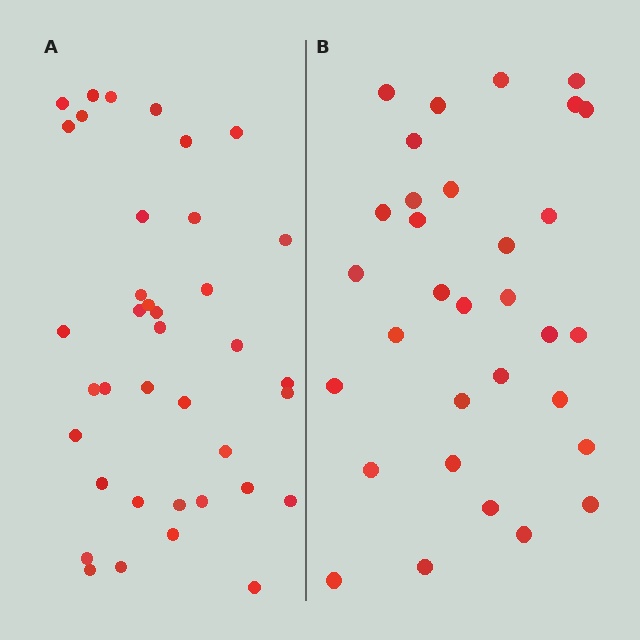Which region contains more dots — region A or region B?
Region A (the left region) has more dots.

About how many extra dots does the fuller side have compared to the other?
Region A has about 6 more dots than region B.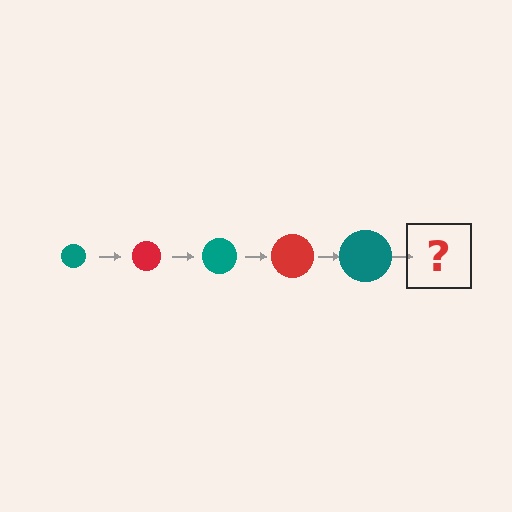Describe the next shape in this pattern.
It should be a red circle, larger than the previous one.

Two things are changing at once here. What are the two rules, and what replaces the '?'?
The two rules are that the circle grows larger each step and the color cycles through teal and red. The '?' should be a red circle, larger than the previous one.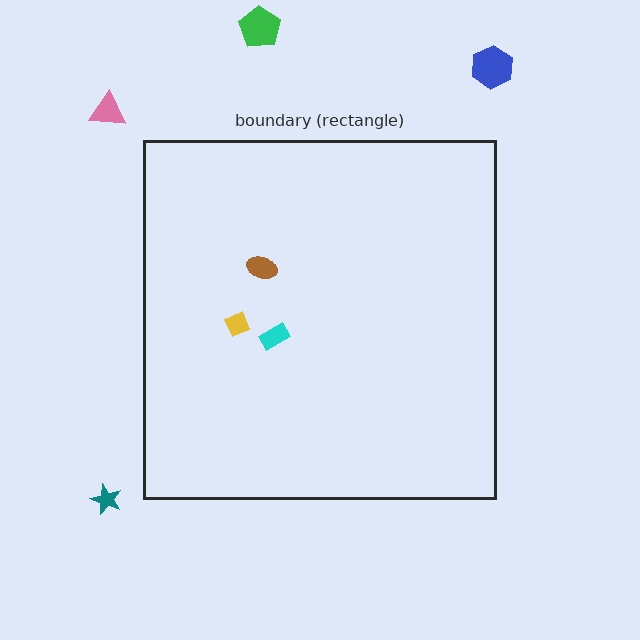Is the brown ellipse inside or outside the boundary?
Inside.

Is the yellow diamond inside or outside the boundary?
Inside.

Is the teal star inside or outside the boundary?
Outside.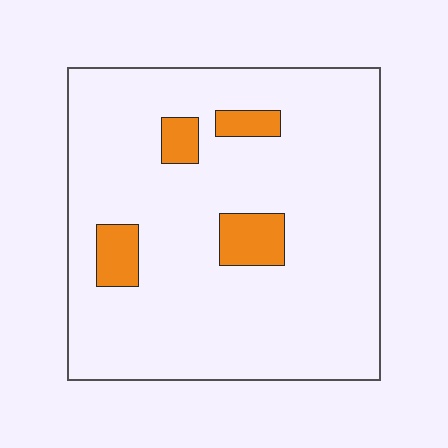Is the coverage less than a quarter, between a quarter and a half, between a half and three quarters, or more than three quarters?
Less than a quarter.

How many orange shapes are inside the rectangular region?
4.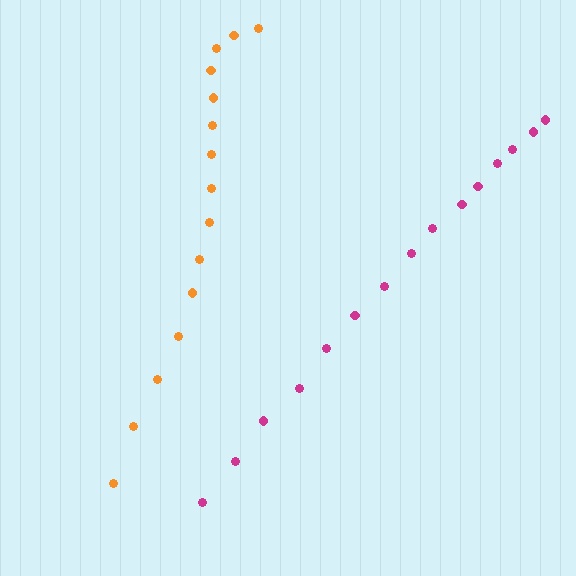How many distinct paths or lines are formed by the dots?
There are 2 distinct paths.